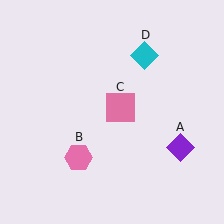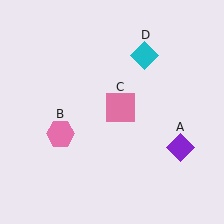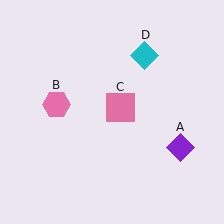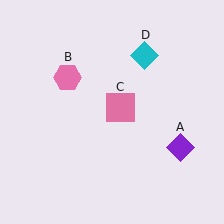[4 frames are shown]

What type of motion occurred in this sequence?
The pink hexagon (object B) rotated clockwise around the center of the scene.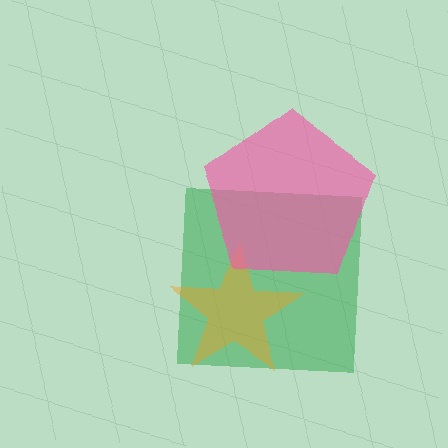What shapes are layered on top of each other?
The layered shapes are: a green square, an orange star, a pink pentagon.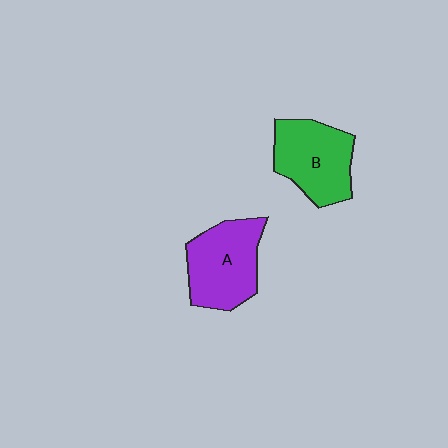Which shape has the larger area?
Shape A (purple).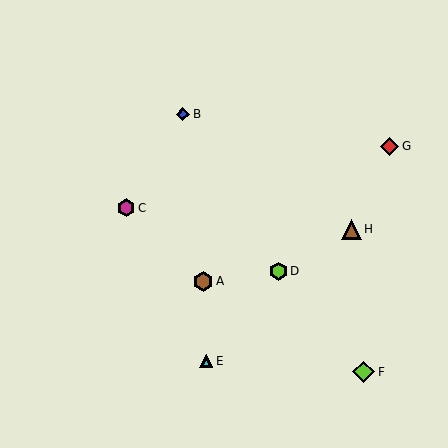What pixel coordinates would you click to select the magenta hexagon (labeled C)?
Click at (126, 208) to select the magenta hexagon C.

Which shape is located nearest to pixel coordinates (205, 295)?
The brown hexagon (labeled A) at (203, 282) is nearest to that location.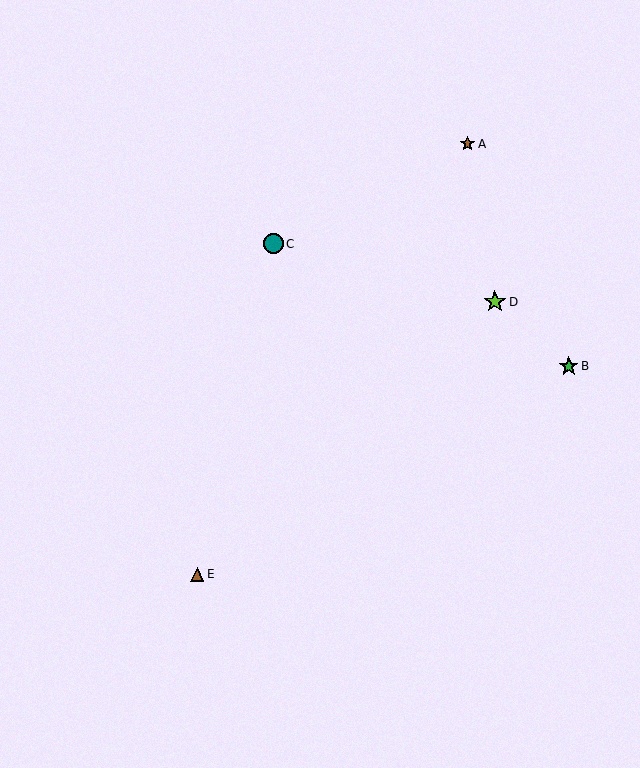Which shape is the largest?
The lime star (labeled D) is the largest.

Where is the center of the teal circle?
The center of the teal circle is at (273, 244).